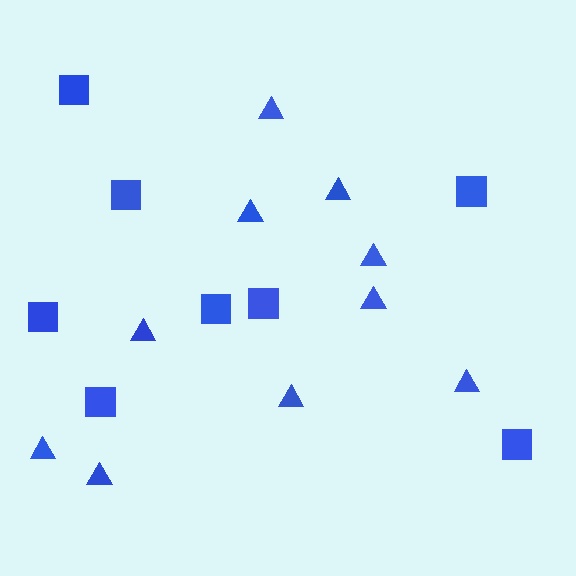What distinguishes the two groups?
There are 2 groups: one group of squares (8) and one group of triangles (10).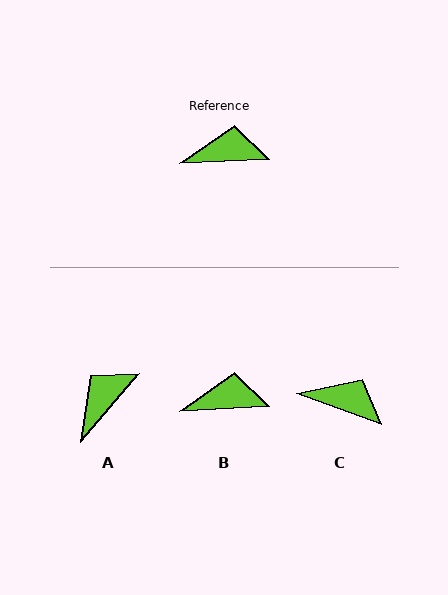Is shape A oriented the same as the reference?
No, it is off by about 47 degrees.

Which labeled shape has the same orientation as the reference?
B.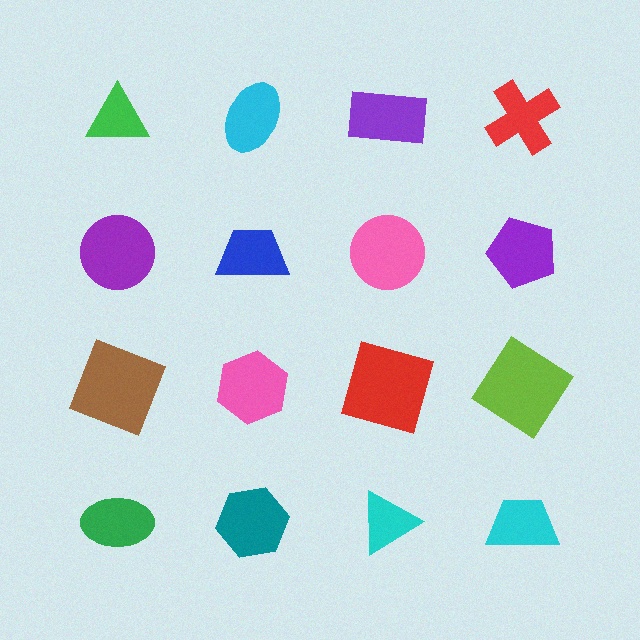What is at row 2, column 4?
A purple pentagon.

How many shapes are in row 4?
4 shapes.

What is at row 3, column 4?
A lime diamond.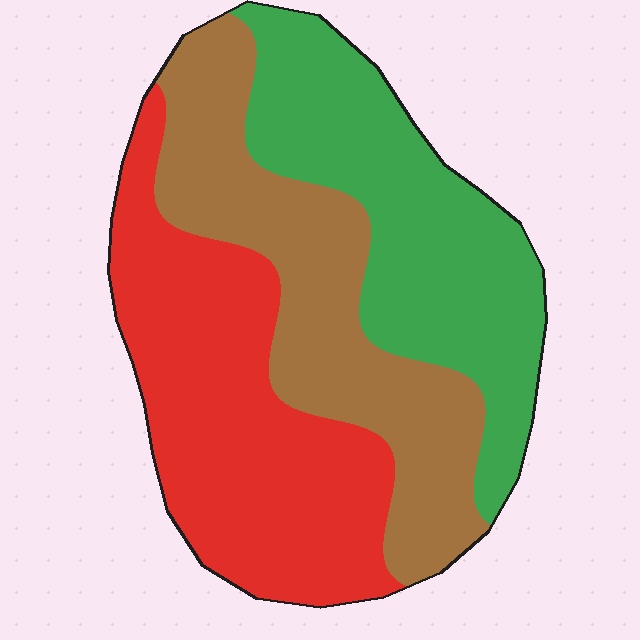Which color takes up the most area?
Red, at roughly 35%.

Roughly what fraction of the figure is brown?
Brown takes up about one third (1/3) of the figure.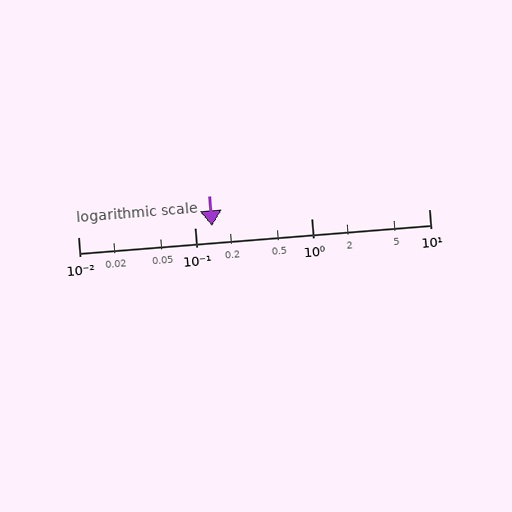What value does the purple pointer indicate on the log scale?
The pointer indicates approximately 0.14.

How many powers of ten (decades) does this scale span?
The scale spans 3 decades, from 0.01 to 10.